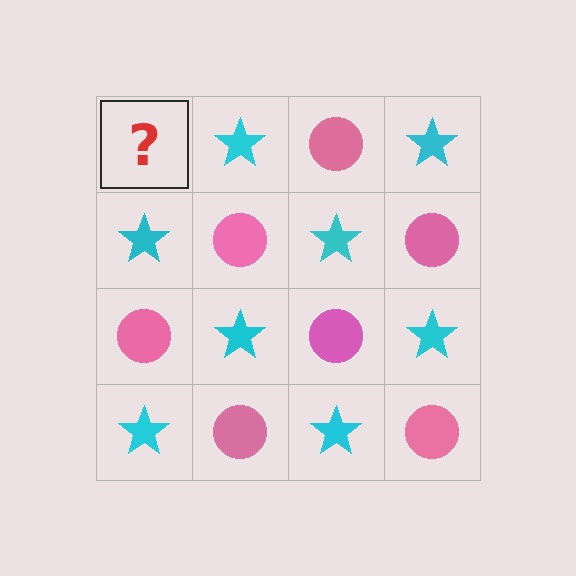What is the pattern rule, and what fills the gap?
The rule is that it alternates pink circle and cyan star in a checkerboard pattern. The gap should be filled with a pink circle.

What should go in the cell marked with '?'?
The missing cell should contain a pink circle.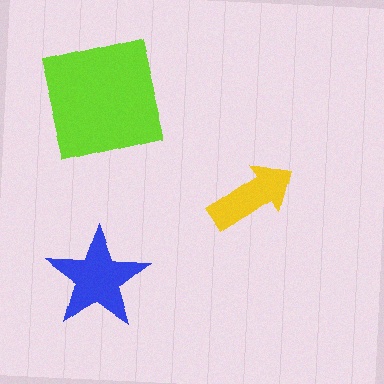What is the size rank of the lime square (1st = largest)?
1st.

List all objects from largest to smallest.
The lime square, the blue star, the yellow arrow.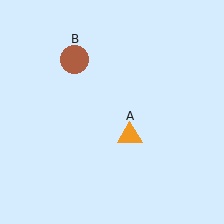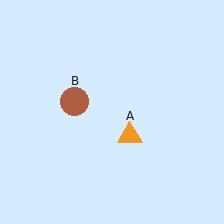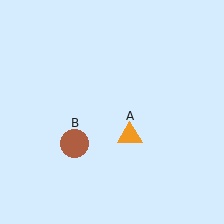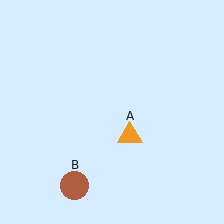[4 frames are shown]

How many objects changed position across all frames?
1 object changed position: brown circle (object B).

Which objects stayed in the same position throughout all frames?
Orange triangle (object A) remained stationary.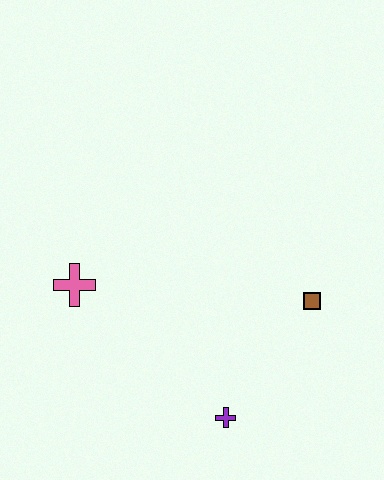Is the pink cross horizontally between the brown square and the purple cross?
No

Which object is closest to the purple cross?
The brown square is closest to the purple cross.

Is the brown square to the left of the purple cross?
No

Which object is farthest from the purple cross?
The pink cross is farthest from the purple cross.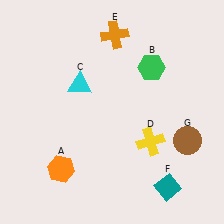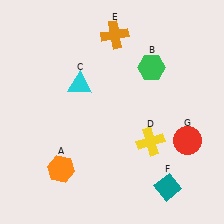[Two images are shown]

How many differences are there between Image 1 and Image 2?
There is 1 difference between the two images.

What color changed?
The circle (G) changed from brown in Image 1 to red in Image 2.